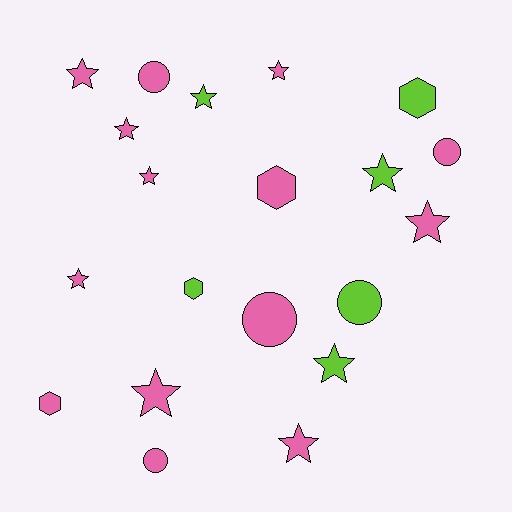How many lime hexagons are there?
There are 2 lime hexagons.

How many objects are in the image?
There are 20 objects.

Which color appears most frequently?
Pink, with 14 objects.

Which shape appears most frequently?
Star, with 11 objects.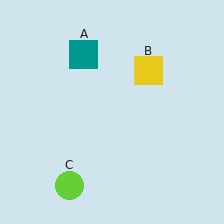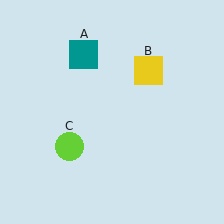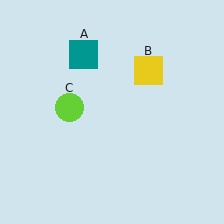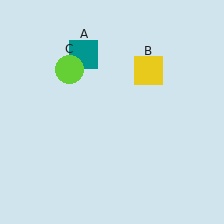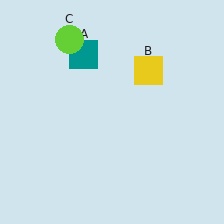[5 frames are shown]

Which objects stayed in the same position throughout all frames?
Teal square (object A) and yellow square (object B) remained stationary.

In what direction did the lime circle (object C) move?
The lime circle (object C) moved up.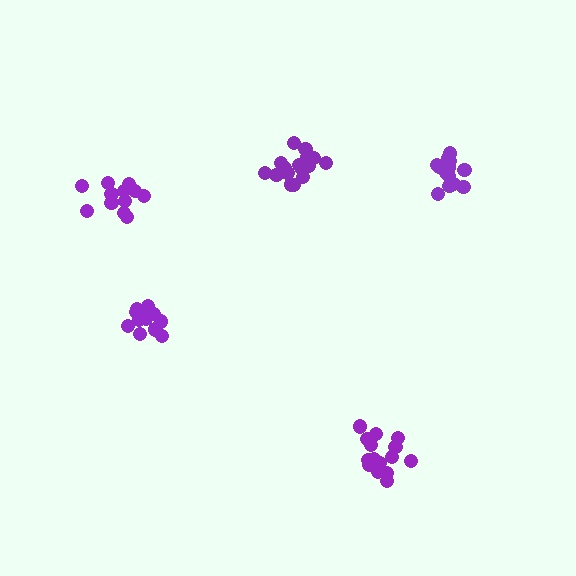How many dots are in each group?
Group 1: 12 dots, Group 2: 18 dots, Group 3: 15 dots, Group 4: 15 dots, Group 5: 14 dots (74 total).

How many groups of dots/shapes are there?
There are 5 groups.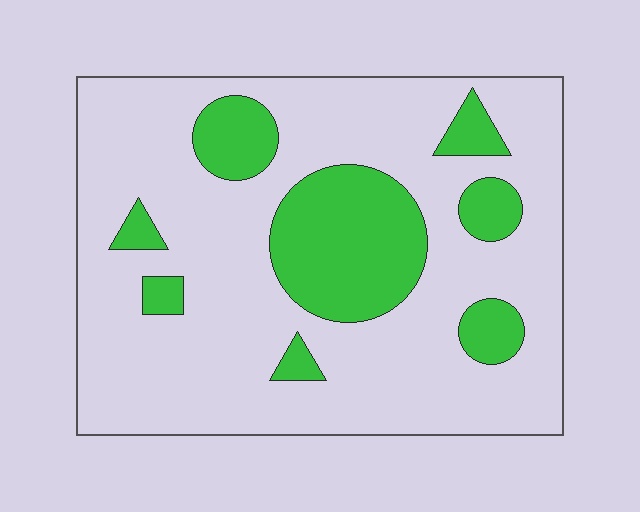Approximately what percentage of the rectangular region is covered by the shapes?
Approximately 25%.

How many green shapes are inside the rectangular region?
8.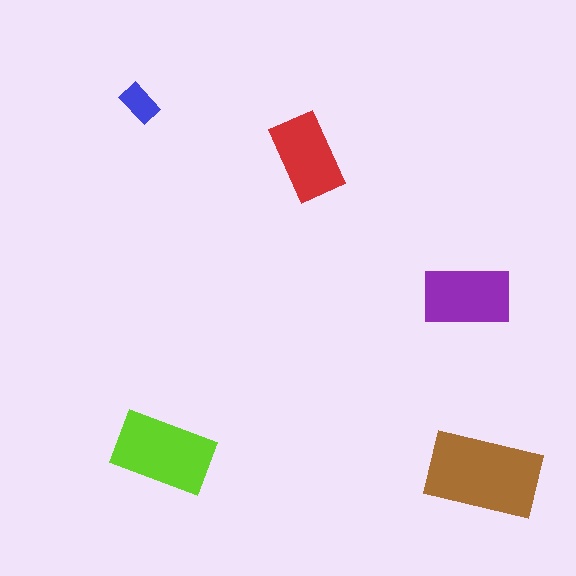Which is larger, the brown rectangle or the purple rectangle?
The brown one.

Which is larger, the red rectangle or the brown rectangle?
The brown one.